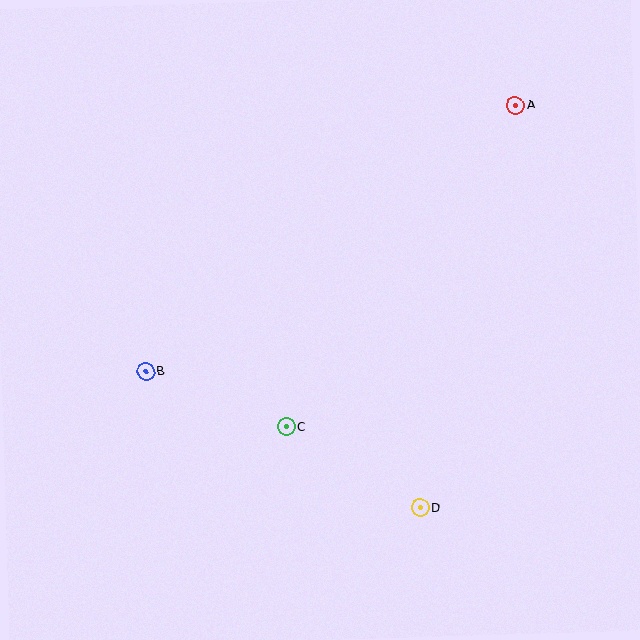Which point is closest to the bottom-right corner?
Point D is closest to the bottom-right corner.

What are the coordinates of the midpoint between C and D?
The midpoint between C and D is at (353, 467).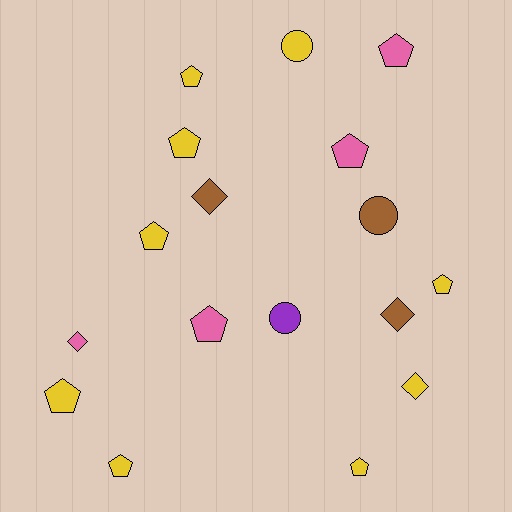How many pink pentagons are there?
There are 3 pink pentagons.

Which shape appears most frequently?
Pentagon, with 10 objects.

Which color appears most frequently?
Yellow, with 9 objects.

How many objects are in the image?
There are 17 objects.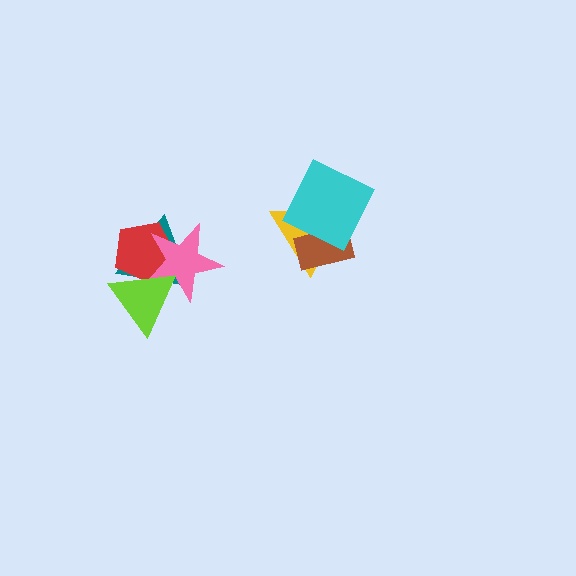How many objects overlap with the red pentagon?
3 objects overlap with the red pentagon.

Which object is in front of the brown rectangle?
The cyan square is in front of the brown rectangle.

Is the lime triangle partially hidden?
No, no other shape covers it.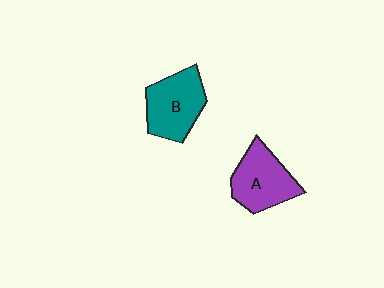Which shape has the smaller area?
Shape A (purple).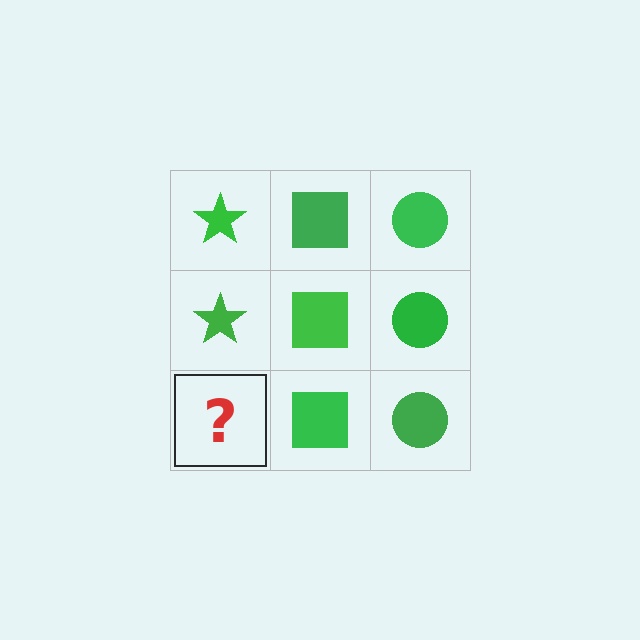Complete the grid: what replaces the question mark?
The question mark should be replaced with a green star.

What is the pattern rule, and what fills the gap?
The rule is that each column has a consistent shape. The gap should be filled with a green star.